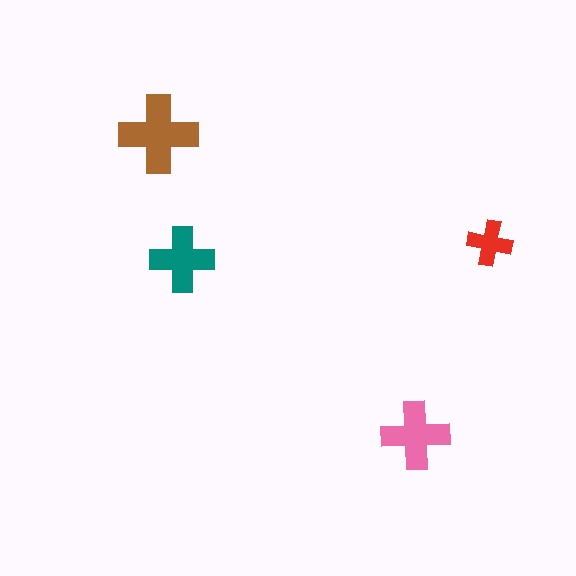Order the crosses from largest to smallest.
the brown one, the pink one, the teal one, the red one.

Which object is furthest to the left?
The brown cross is leftmost.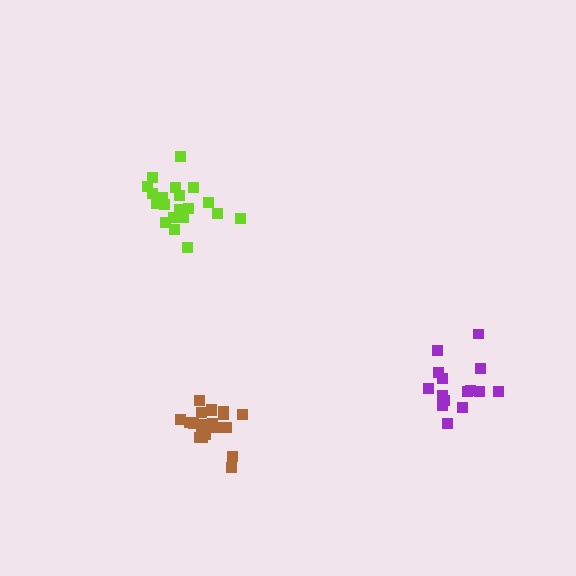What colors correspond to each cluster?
The clusters are colored: lime, brown, purple.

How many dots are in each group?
Group 1: 21 dots, Group 2: 21 dots, Group 3: 15 dots (57 total).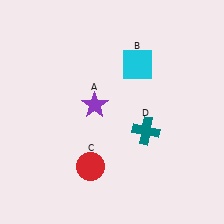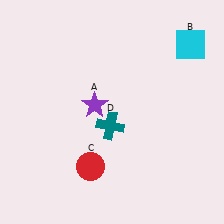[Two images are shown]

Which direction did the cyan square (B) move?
The cyan square (B) moved right.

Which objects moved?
The objects that moved are: the cyan square (B), the teal cross (D).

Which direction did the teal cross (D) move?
The teal cross (D) moved left.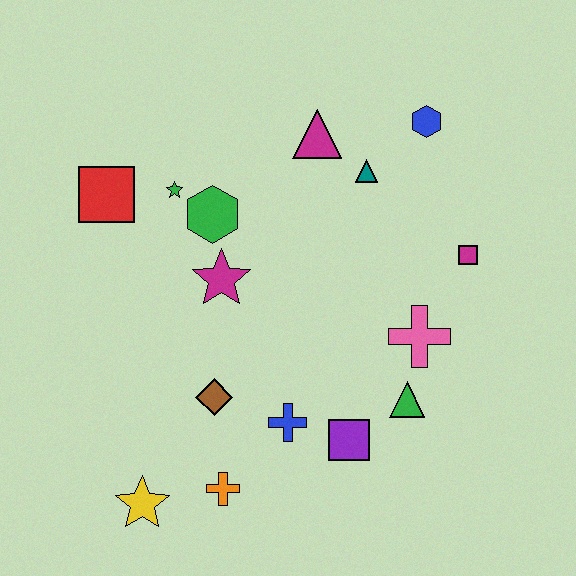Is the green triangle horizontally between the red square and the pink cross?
Yes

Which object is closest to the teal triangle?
The magenta triangle is closest to the teal triangle.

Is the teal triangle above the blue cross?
Yes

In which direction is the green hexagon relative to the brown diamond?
The green hexagon is above the brown diamond.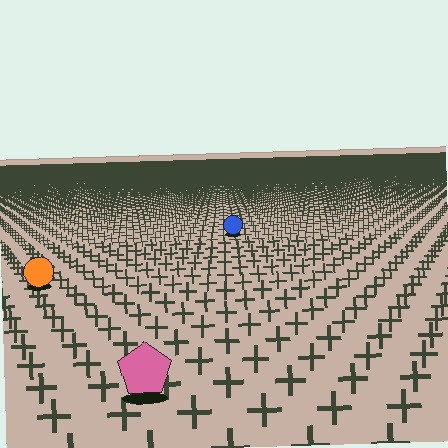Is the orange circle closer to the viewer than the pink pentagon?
No. The pink pentagon is closer — you can tell from the texture gradient: the ground texture is coarser near it.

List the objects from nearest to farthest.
From nearest to farthest: the pink pentagon, the orange circle, the blue circle.